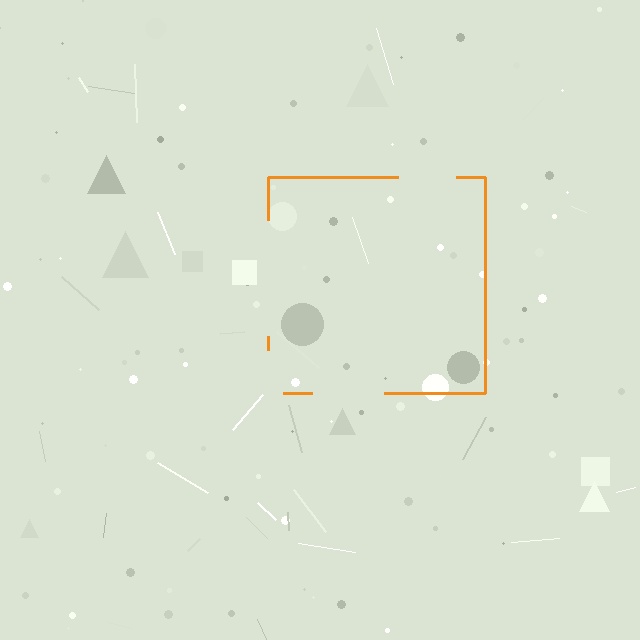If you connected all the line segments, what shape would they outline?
They would outline a square.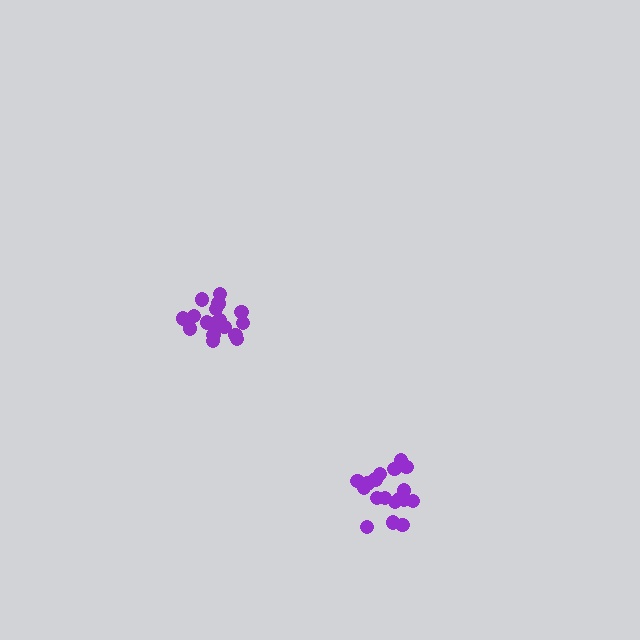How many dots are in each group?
Group 1: 17 dots, Group 2: 18 dots (35 total).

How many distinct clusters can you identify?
There are 2 distinct clusters.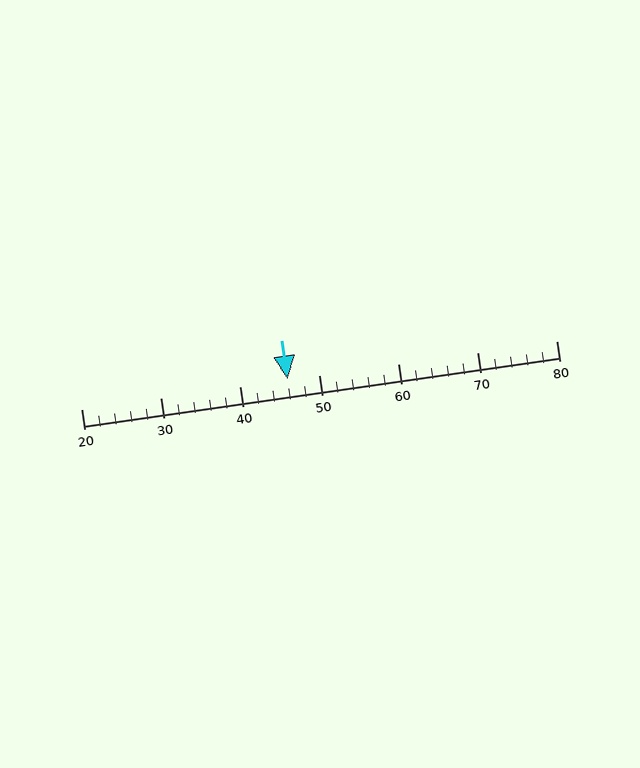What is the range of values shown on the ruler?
The ruler shows values from 20 to 80.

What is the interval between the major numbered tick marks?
The major tick marks are spaced 10 units apart.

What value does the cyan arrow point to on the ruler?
The cyan arrow points to approximately 46.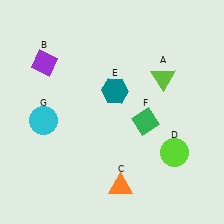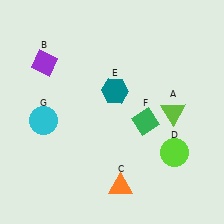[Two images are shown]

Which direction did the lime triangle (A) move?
The lime triangle (A) moved down.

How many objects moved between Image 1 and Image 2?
1 object moved between the two images.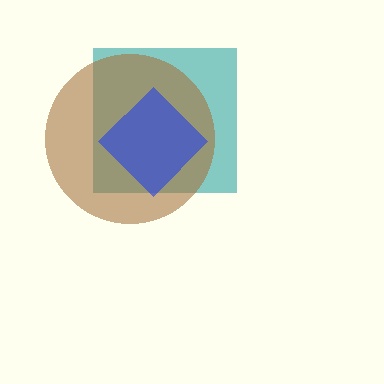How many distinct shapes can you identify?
There are 3 distinct shapes: a teal square, a brown circle, a blue diamond.